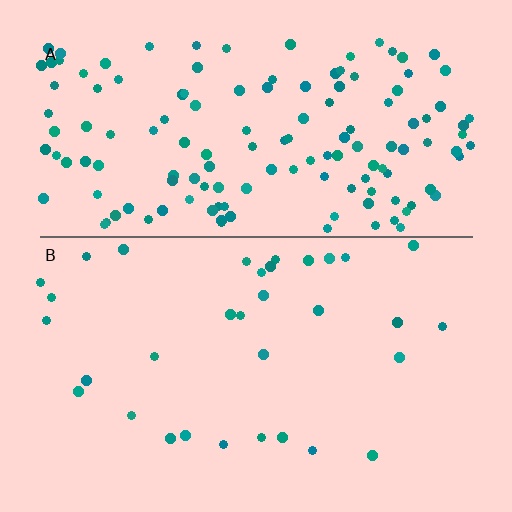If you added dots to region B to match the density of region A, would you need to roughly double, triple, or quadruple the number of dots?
Approximately quadruple.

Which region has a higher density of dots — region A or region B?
A (the top).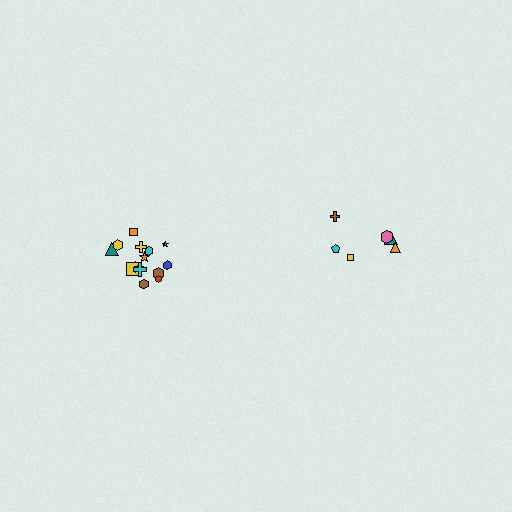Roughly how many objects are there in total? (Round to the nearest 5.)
Roughly 20 objects in total.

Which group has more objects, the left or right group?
The left group.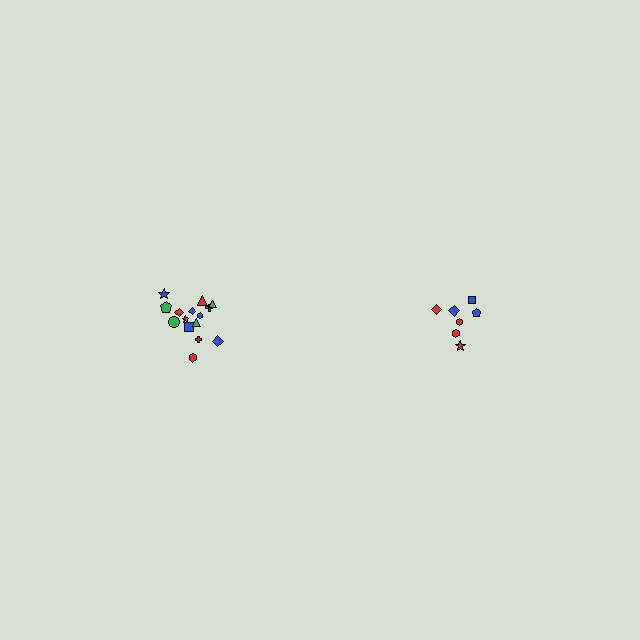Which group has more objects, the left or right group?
The left group.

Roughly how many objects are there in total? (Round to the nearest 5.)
Roughly 20 objects in total.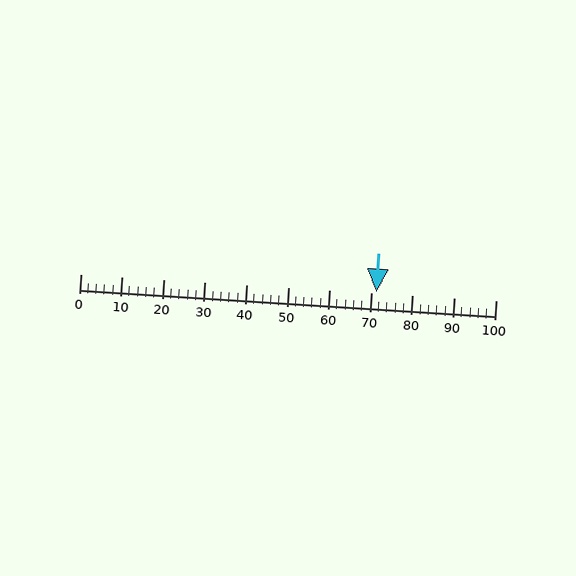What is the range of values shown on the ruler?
The ruler shows values from 0 to 100.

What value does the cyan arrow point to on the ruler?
The cyan arrow points to approximately 71.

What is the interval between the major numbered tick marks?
The major tick marks are spaced 10 units apart.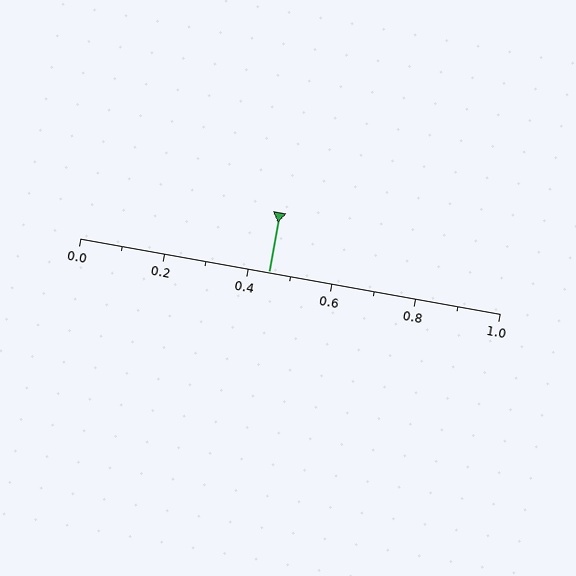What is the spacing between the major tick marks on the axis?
The major ticks are spaced 0.2 apart.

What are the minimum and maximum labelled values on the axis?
The axis runs from 0.0 to 1.0.